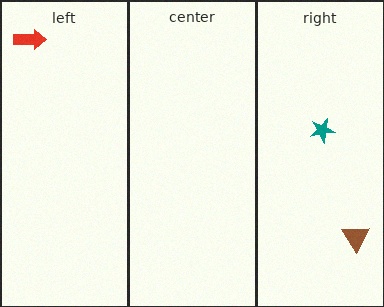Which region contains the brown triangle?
The right region.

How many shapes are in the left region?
1.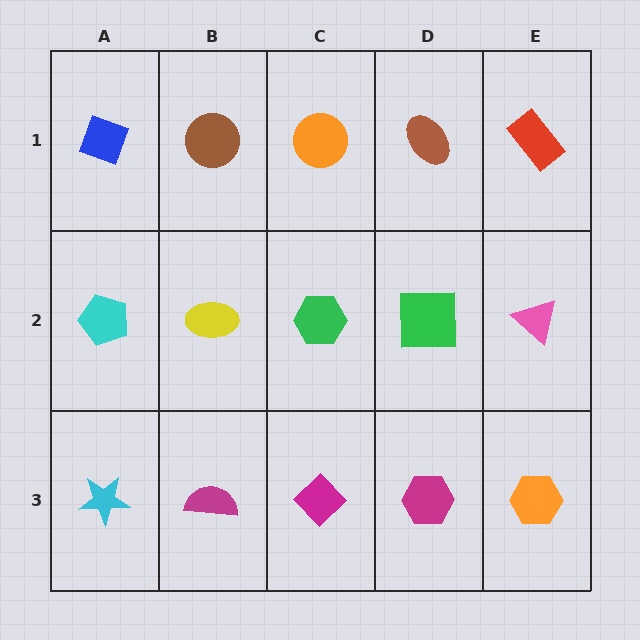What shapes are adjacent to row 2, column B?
A brown circle (row 1, column B), a magenta semicircle (row 3, column B), a cyan pentagon (row 2, column A), a green hexagon (row 2, column C).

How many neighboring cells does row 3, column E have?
2.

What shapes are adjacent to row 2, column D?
A brown ellipse (row 1, column D), a magenta hexagon (row 3, column D), a green hexagon (row 2, column C), a pink triangle (row 2, column E).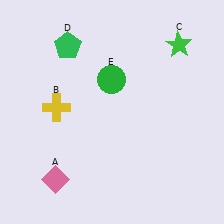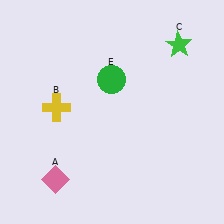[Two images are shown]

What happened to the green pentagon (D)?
The green pentagon (D) was removed in Image 2. It was in the top-left area of Image 1.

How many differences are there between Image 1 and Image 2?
There is 1 difference between the two images.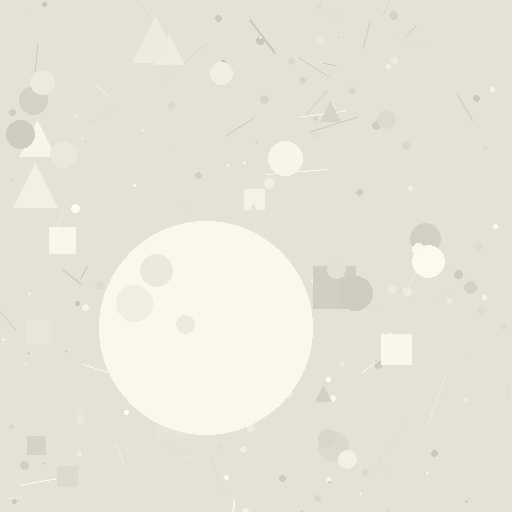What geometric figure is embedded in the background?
A circle is embedded in the background.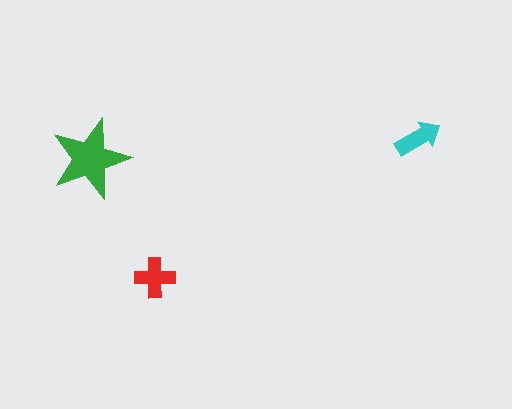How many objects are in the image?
There are 3 objects in the image.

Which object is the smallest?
The cyan arrow.